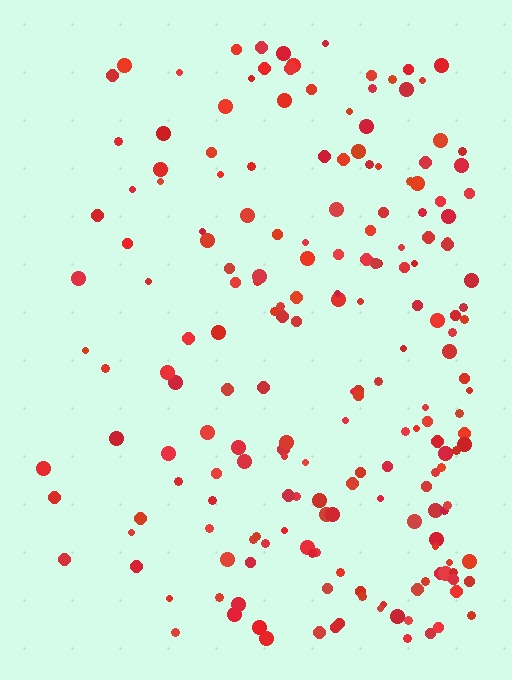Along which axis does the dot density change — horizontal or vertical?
Horizontal.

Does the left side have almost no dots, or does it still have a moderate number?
Still a moderate number, just noticeably fewer than the right.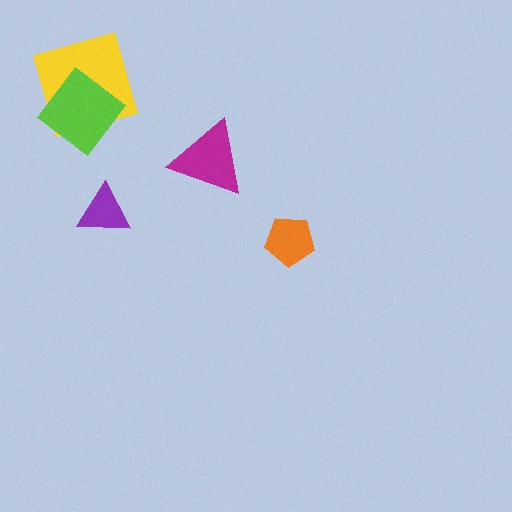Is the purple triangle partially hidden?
No, no other shape covers it.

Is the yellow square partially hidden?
Yes, it is partially covered by another shape.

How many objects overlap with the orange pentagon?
0 objects overlap with the orange pentagon.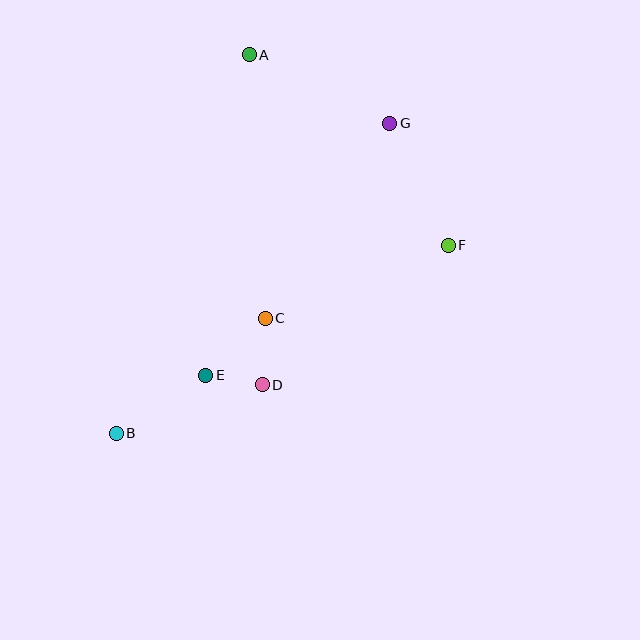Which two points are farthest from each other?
Points B and G are farthest from each other.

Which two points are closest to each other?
Points D and E are closest to each other.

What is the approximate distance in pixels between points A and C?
The distance between A and C is approximately 264 pixels.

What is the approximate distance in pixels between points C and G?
The distance between C and G is approximately 231 pixels.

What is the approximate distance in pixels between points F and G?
The distance between F and G is approximately 135 pixels.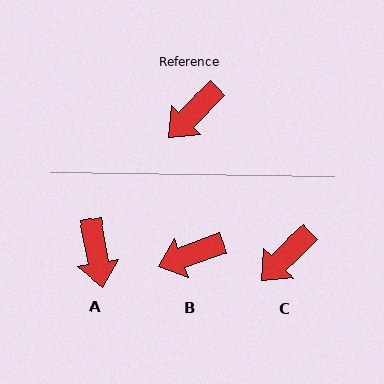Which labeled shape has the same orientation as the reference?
C.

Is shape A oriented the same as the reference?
No, it is off by about 55 degrees.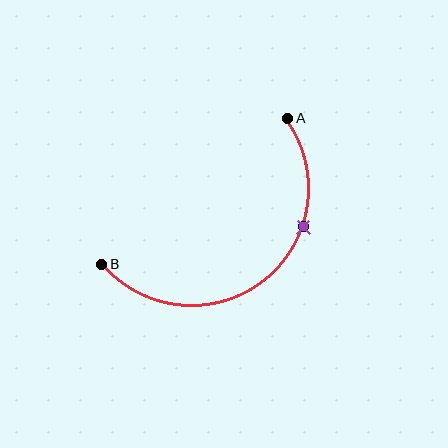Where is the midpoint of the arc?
The arc midpoint is the point on the curve farthest from the straight line joining A and B. It sits below and to the right of that line.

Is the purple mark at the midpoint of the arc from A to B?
No. The purple mark lies on the arc but is closer to endpoint A. The arc midpoint would be at the point on the curve equidistant along the arc from both A and B.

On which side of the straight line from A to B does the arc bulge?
The arc bulges below and to the right of the straight line connecting A and B.